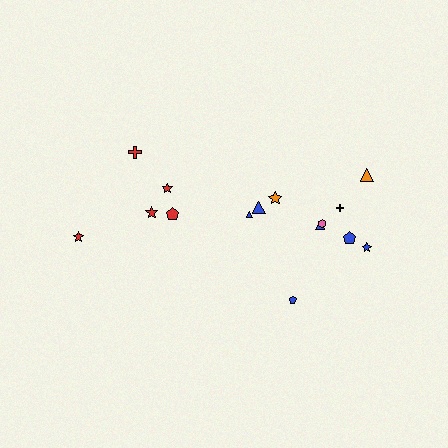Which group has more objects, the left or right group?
The right group.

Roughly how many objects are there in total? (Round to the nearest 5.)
Roughly 15 objects in total.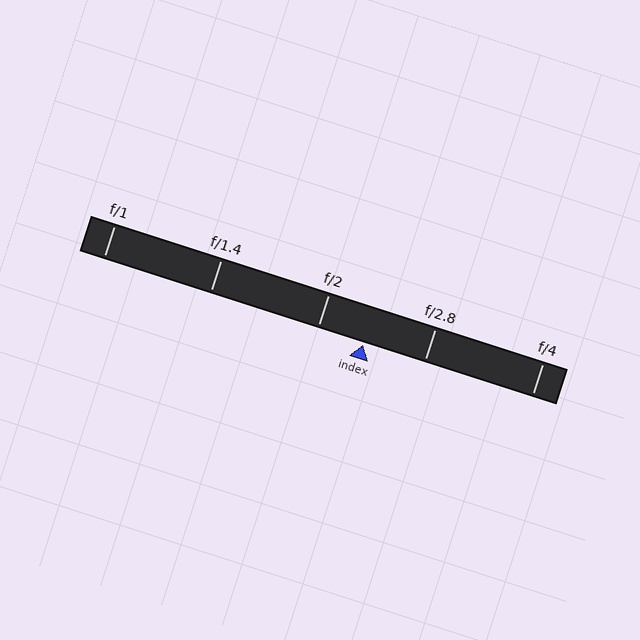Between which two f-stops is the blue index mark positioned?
The index mark is between f/2 and f/2.8.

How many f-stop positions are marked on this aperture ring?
There are 5 f-stop positions marked.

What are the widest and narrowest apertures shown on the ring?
The widest aperture shown is f/1 and the narrowest is f/4.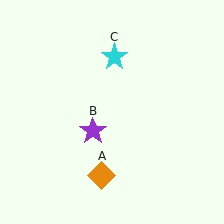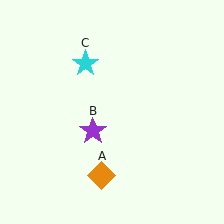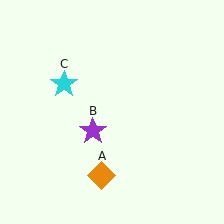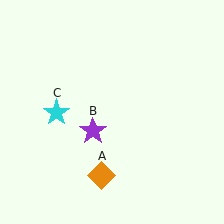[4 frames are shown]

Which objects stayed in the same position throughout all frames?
Orange diamond (object A) and purple star (object B) remained stationary.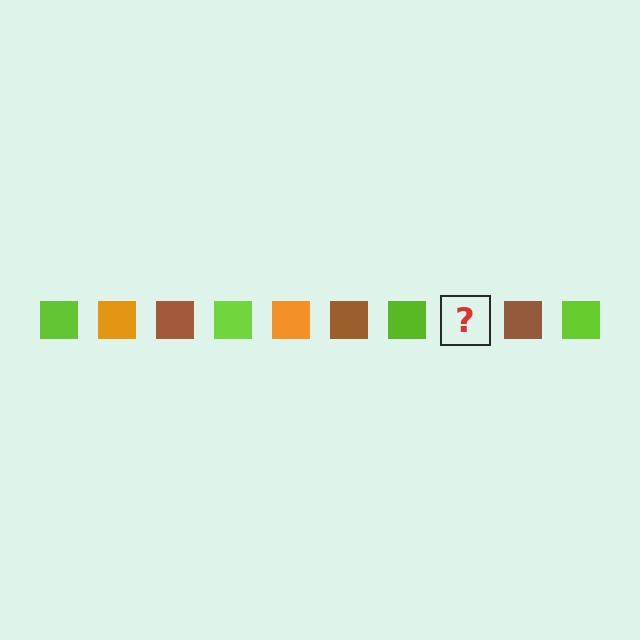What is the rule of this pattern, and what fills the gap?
The rule is that the pattern cycles through lime, orange, brown squares. The gap should be filled with an orange square.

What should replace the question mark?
The question mark should be replaced with an orange square.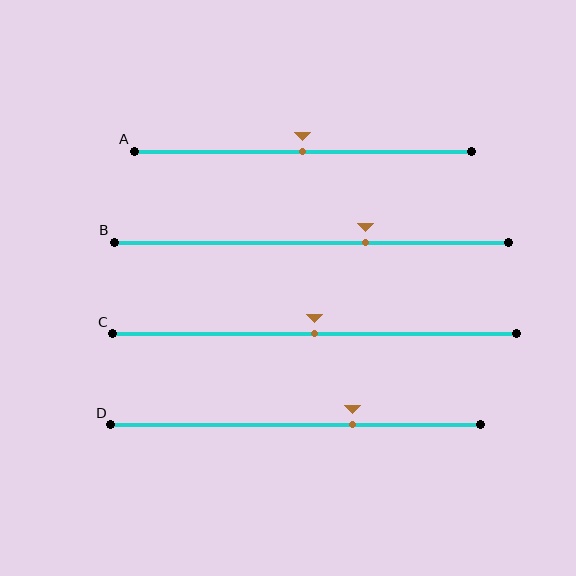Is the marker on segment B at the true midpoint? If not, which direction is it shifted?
No, the marker on segment B is shifted to the right by about 14% of the segment length.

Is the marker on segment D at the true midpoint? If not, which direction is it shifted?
No, the marker on segment D is shifted to the right by about 15% of the segment length.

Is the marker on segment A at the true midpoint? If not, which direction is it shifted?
Yes, the marker on segment A is at the true midpoint.